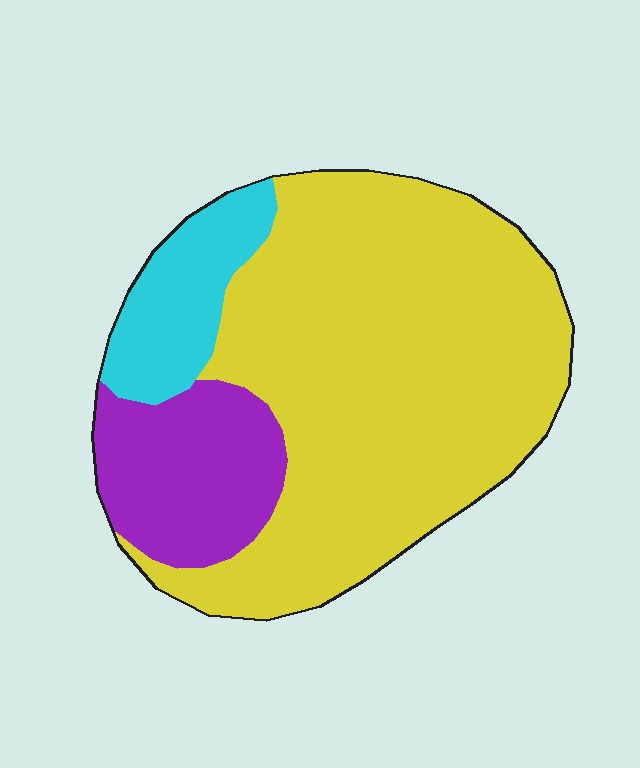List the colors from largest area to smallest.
From largest to smallest: yellow, purple, cyan.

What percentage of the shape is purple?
Purple takes up between a sixth and a third of the shape.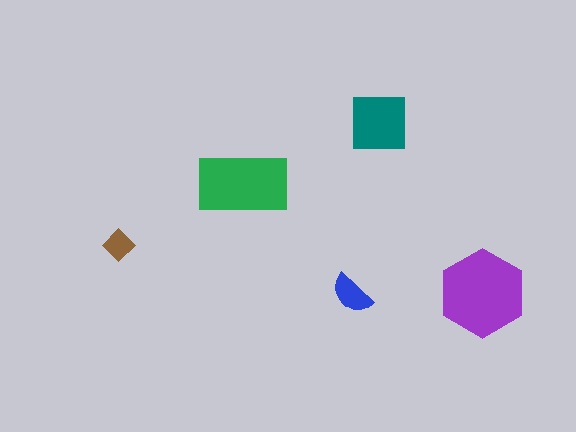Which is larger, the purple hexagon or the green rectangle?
The purple hexagon.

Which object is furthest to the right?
The purple hexagon is rightmost.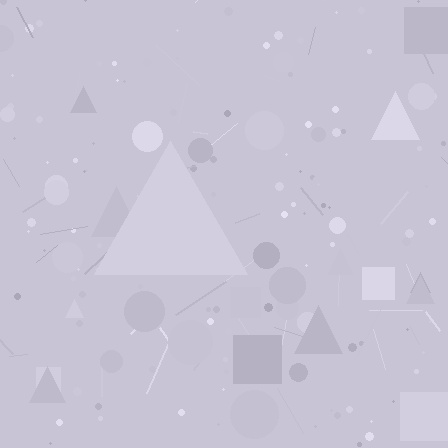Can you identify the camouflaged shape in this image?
The camouflaged shape is a triangle.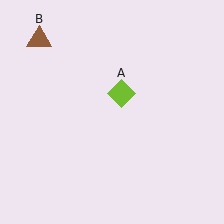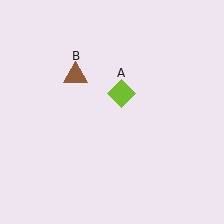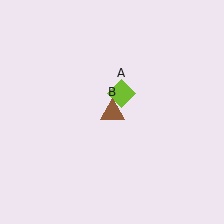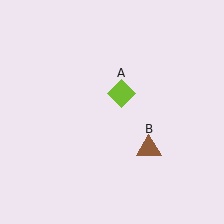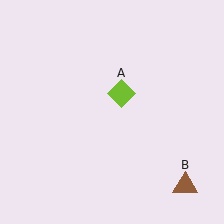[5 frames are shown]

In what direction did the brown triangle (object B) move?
The brown triangle (object B) moved down and to the right.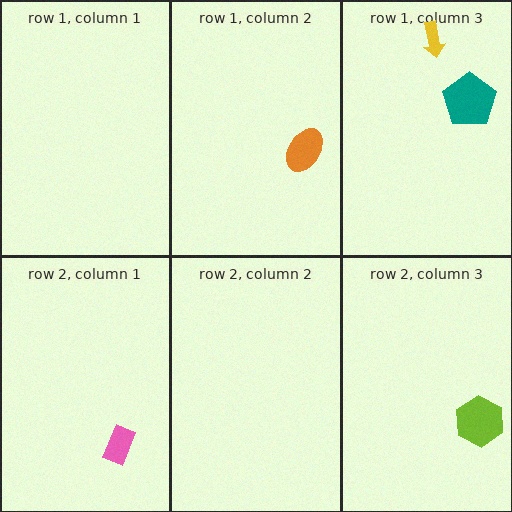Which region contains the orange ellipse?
The row 1, column 2 region.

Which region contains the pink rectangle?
The row 2, column 1 region.